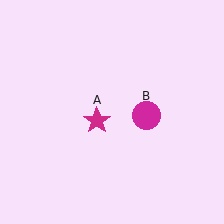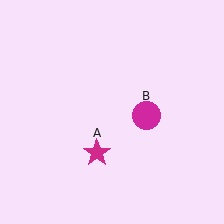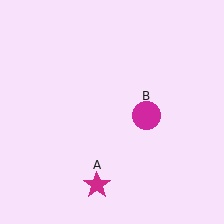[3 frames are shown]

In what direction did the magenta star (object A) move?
The magenta star (object A) moved down.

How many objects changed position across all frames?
1 object changed position: magenta star (object A).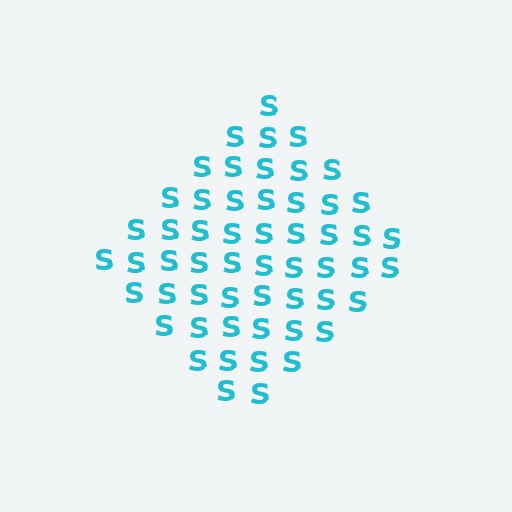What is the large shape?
The large shape is a diamond.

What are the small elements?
The small elements are letter S's.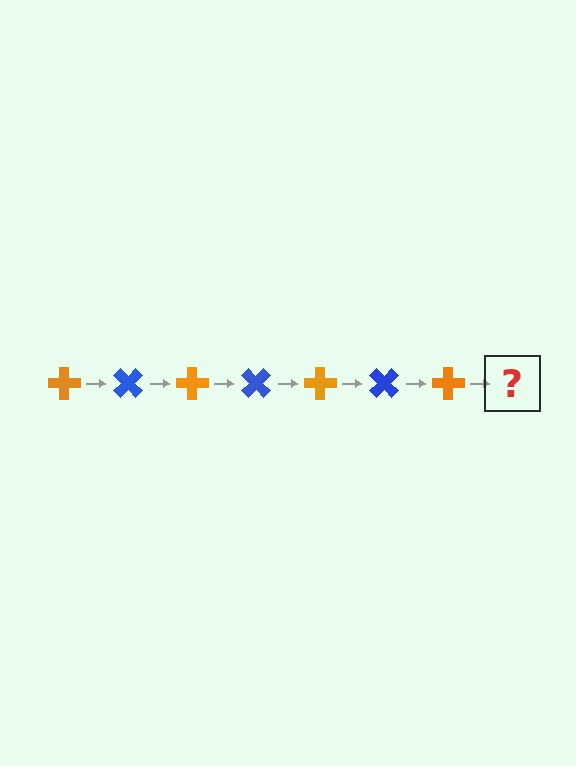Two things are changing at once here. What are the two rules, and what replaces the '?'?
The two rules are that it rotates 45 degrees each step and the color cycles through orange and blue. The '?' should be a blue cross, rotated 315 degrees from the start.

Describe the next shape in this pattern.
It should be a blue cross, rotated 315 degrees from the start.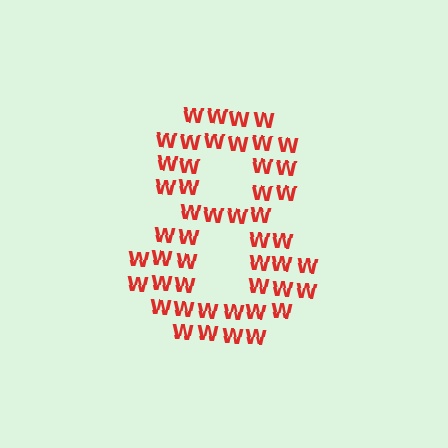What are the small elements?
The small elements are letter W's.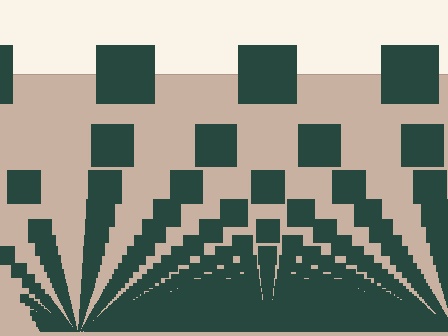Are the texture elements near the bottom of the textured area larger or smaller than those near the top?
Smaller. The gradient is inverted — elements near the bottom are smaller and denser.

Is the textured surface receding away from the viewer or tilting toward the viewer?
The surface appears to tilt toward the viewer. Texture elements get larger and sparser toward the top.